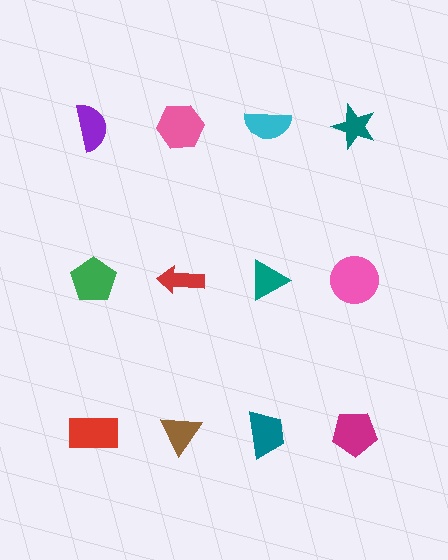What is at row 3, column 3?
A teal trapezoid.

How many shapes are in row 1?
4 shapes.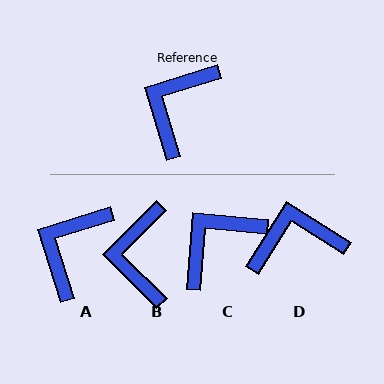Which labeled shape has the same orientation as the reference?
A.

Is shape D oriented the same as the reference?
No, it is off by about 50 degrees.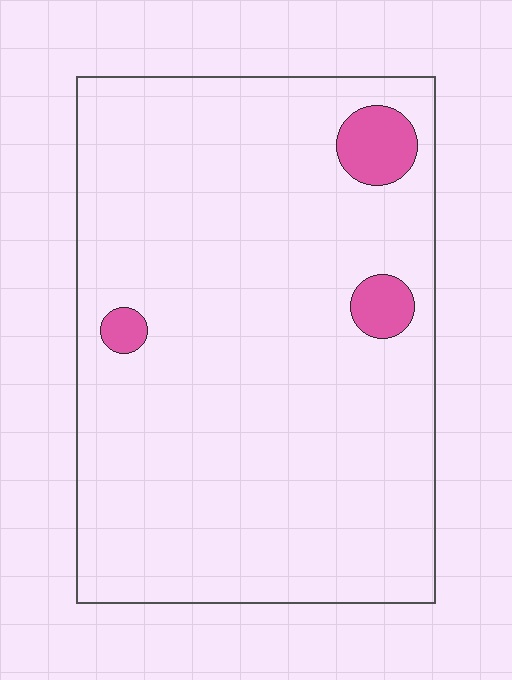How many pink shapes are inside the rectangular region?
3.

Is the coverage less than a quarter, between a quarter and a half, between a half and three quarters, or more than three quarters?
Less than a quarter.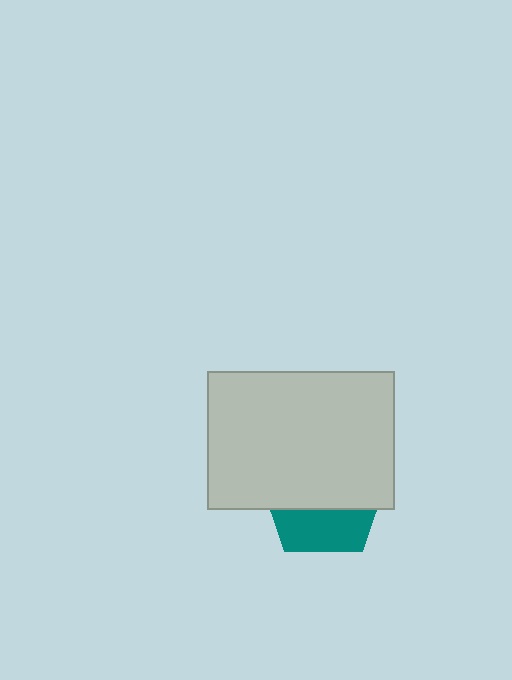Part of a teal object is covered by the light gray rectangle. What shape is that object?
It is a pentagon.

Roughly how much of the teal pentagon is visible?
A small part of it is visible (roughly 37%).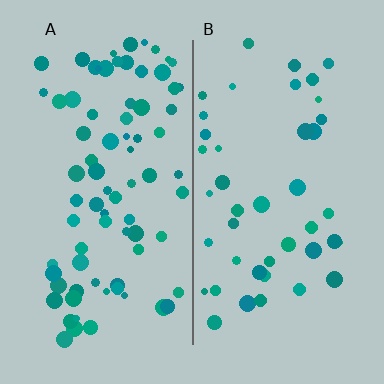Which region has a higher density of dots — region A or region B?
A (the left).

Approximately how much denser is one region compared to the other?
Approximately 1.8× — region A over region B.